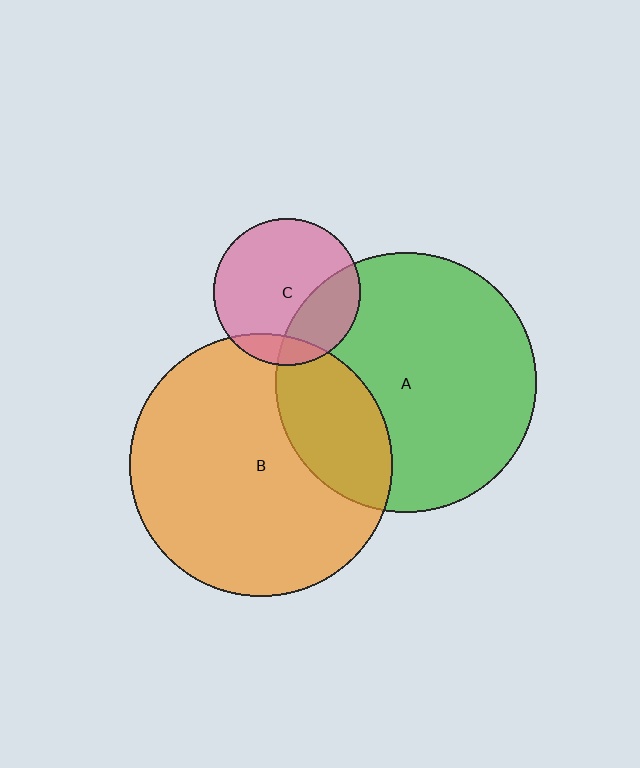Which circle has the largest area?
Circle B (orange).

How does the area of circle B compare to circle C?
Approximately 3.2 times.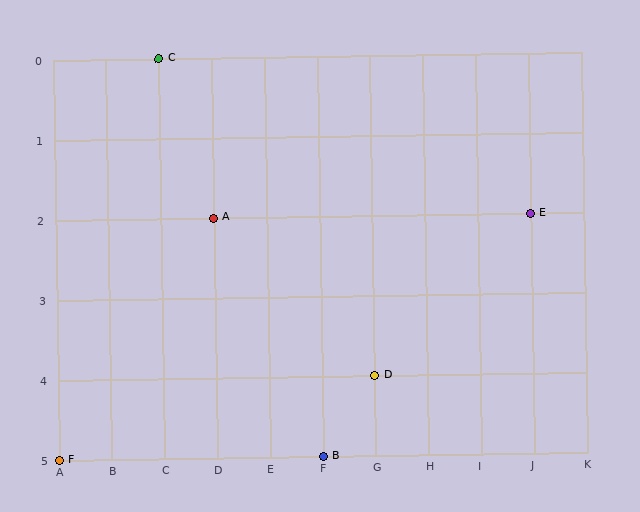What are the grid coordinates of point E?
Point E is at grid coordinates (J, 2).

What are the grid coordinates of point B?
Point B is at grid coordinates (F, 5).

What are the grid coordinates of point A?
Point A is at grid coordinates (D, 2).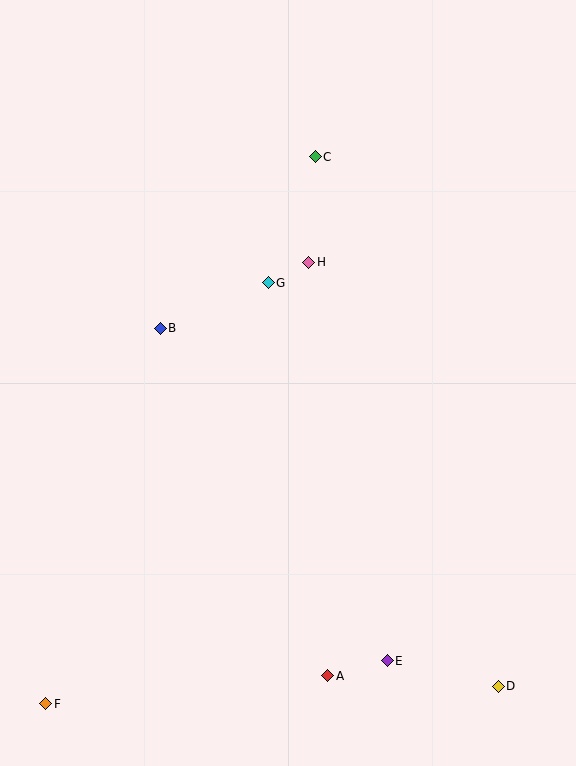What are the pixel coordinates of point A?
Point A is at (328, 676).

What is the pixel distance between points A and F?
The distance between A and F is 283 pixels.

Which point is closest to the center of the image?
Point G at (268, 283) is closest to the center.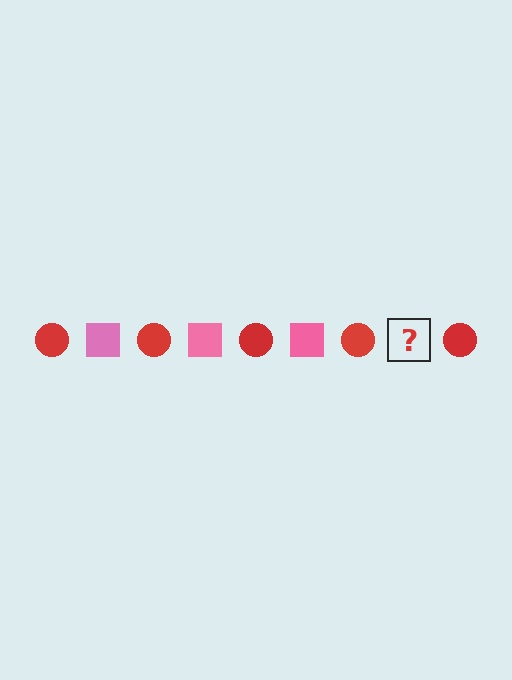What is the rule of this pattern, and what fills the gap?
The rule is that the pattern alternates between red circle and pink square. The gap should be filled with a pink square.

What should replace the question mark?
The question mark should be replaced with a pink square.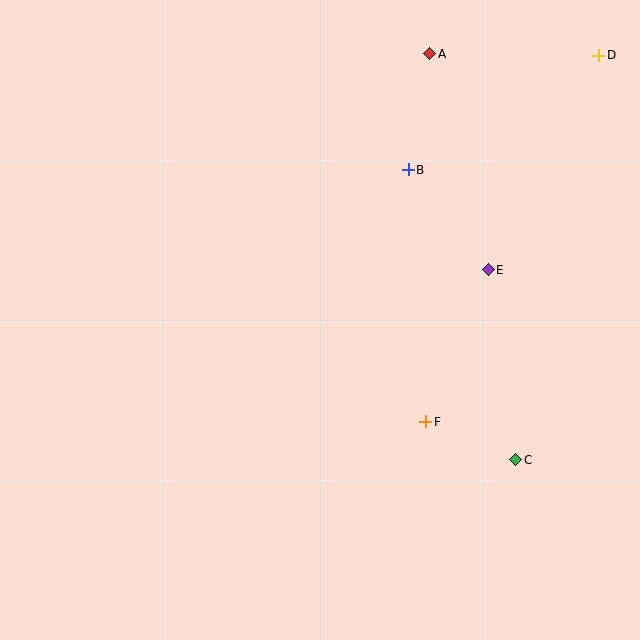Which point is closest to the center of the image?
Point F at (426, 422) is closest to the center.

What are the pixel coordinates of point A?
Point A is at (430, 54).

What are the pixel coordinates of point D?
Point D is at (599, 55).